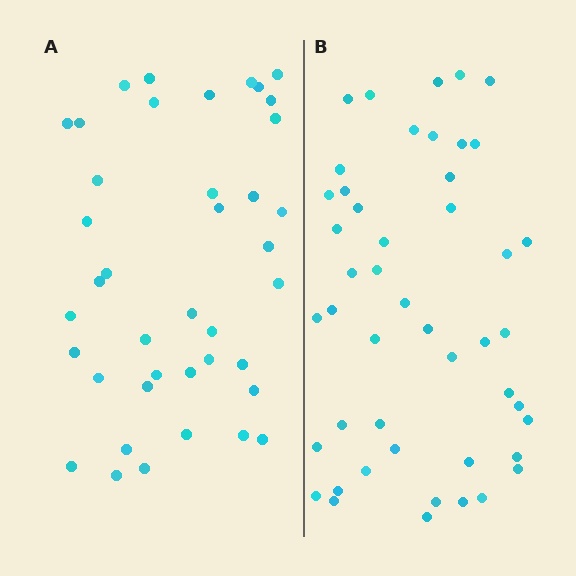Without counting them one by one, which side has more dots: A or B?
Region B (the right region) has more dots.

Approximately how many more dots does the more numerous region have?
Region B has roughly 8 or so more dots than region A.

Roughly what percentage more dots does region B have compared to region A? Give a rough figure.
About 20% more.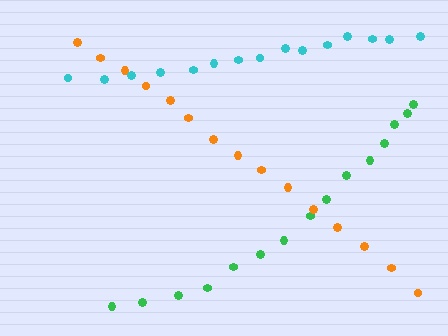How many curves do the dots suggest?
There are 3 distinct paths.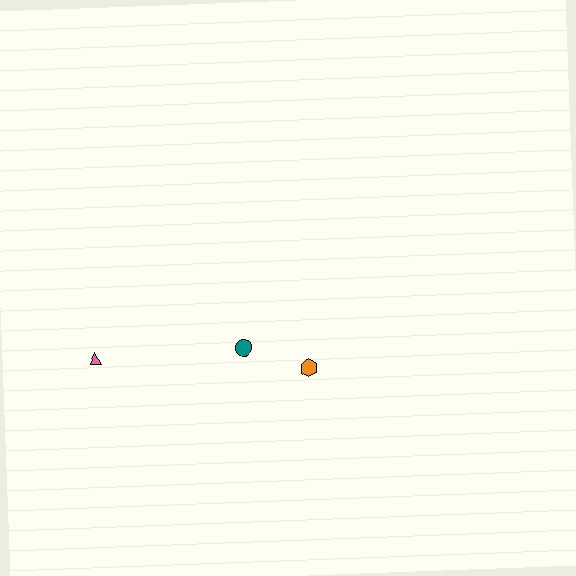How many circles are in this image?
There is 1 circle.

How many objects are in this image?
There are 3 objects.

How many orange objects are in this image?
There is 1 orange object.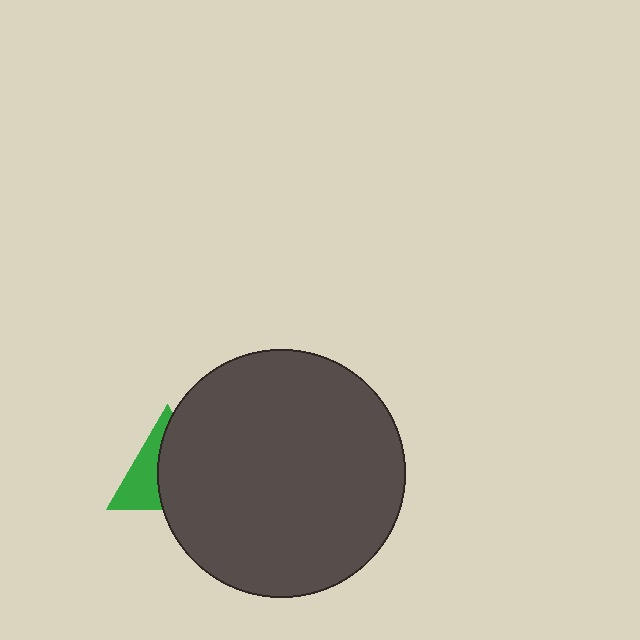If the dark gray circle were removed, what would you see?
You would see the complete green triangle.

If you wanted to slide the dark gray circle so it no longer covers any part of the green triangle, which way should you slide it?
Slide it right — that is the most direct way to separate the two shapes.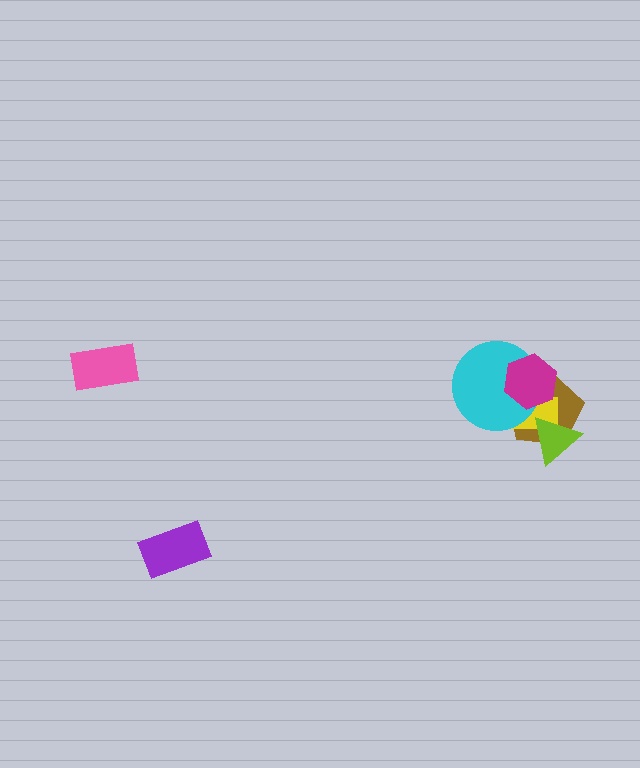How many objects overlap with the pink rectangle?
0 objects overlap with the pink rectangle.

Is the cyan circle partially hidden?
Yes, it is partially covered by another shape.